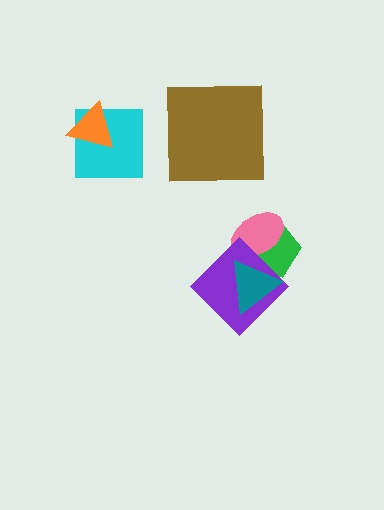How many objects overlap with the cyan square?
1 object overlaps with the cyan square.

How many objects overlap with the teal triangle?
3 objects overlap with the teal triangle.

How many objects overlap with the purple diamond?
3 objects overlap with the purple diamond.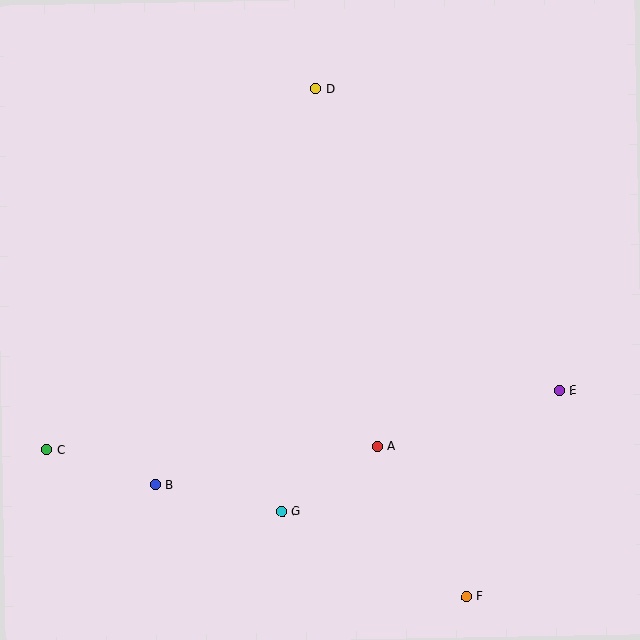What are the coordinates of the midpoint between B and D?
The midpoint between B and D is at (235, 287).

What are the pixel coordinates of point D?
Point D is at (315, 89).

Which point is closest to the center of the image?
Point A at (377, 446) is closest to the center.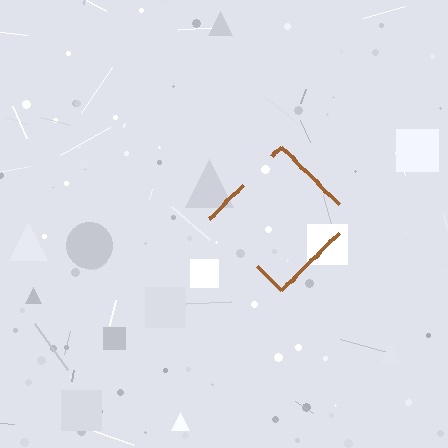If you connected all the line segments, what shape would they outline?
They would outline a diamond.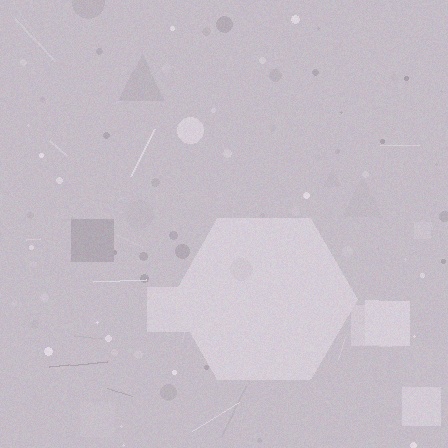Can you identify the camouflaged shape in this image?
The camouflaged shape is a hexagon.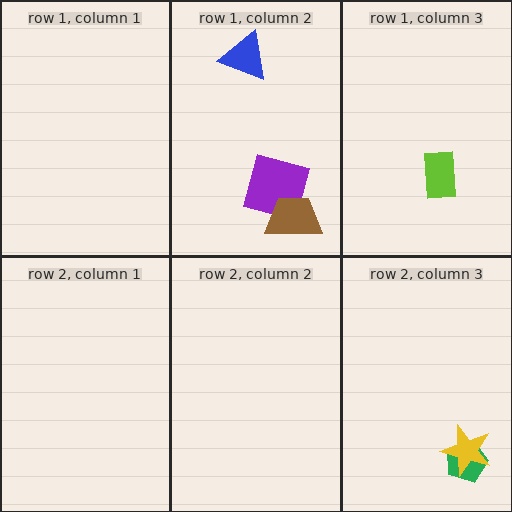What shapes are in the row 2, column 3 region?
The green pentagon, the yellow star.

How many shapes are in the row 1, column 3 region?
1.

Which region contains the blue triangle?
The row 1, column 2 region.